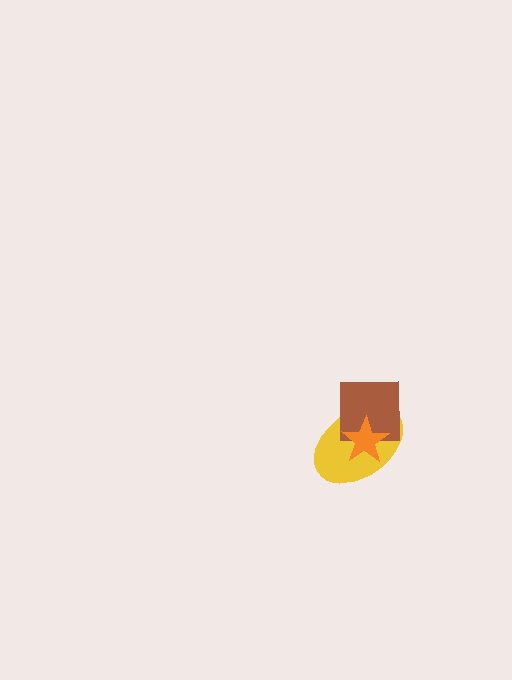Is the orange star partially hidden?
No, no other shape covers it.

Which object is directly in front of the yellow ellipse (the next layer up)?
The brown square is directly in front of the yellow ellipse.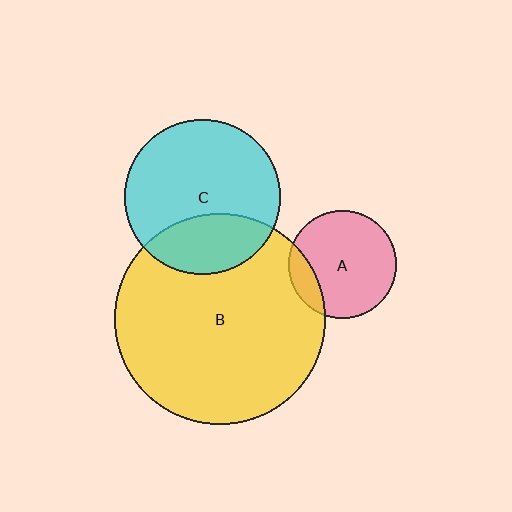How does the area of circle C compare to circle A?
Approximately 2.1 times.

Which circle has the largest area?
Circle B (yellow).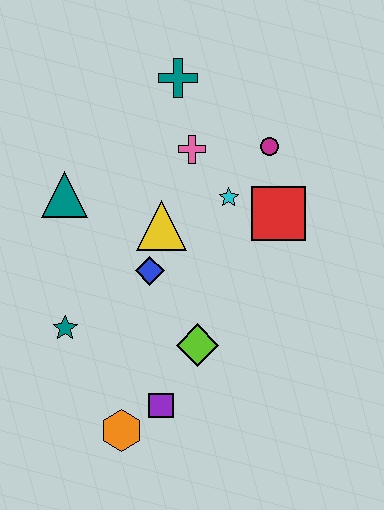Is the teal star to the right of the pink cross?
No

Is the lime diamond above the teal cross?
No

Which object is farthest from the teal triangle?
The orange hexagon is farthest from the teal triangle.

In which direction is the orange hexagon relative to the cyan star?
The orange hexagon is below the cyan star.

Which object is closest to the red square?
The cyan star is closest to the red square.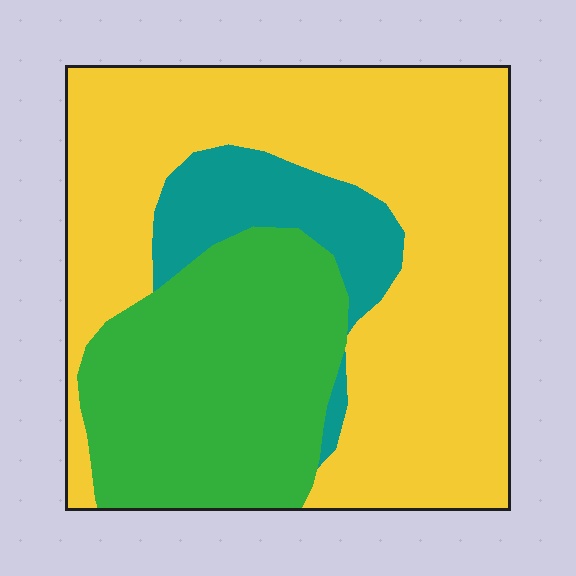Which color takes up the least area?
Teal, at roughly 10%.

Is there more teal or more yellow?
Yellow.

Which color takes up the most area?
Yellow, at roughly 60%.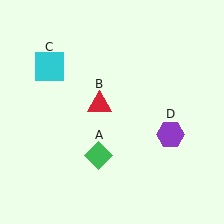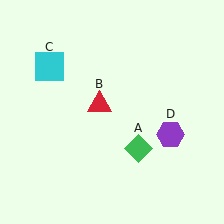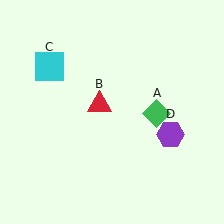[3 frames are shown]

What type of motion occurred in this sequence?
The green diamond (object A) rotated counterclockwise around the center of the scene.